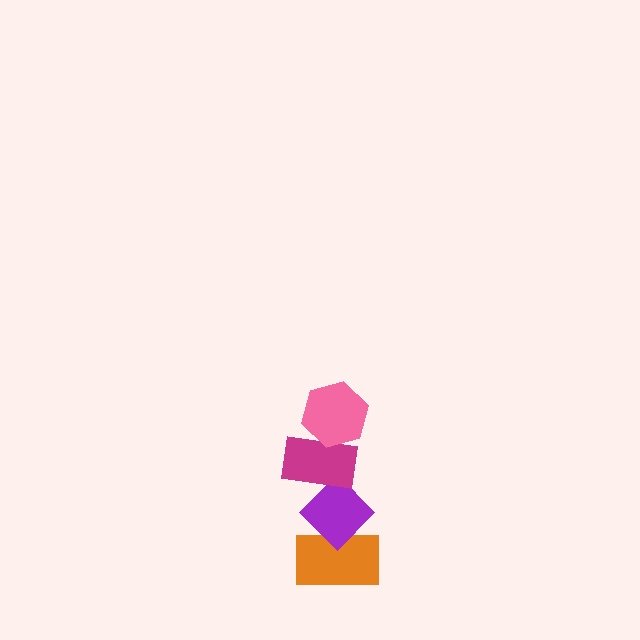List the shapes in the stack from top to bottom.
From top to bottom: the pink hexagon, the magenta rectangle, the purple diamond, the orange rectangle.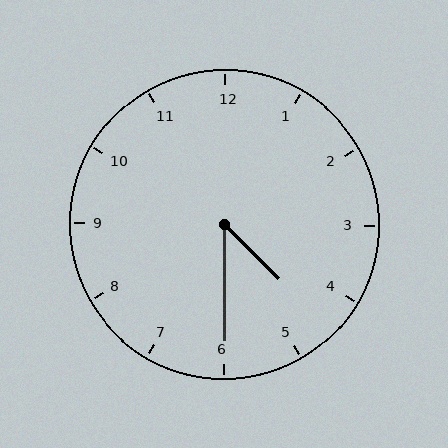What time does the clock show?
4:30.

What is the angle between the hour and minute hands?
Approximately 45 degrees.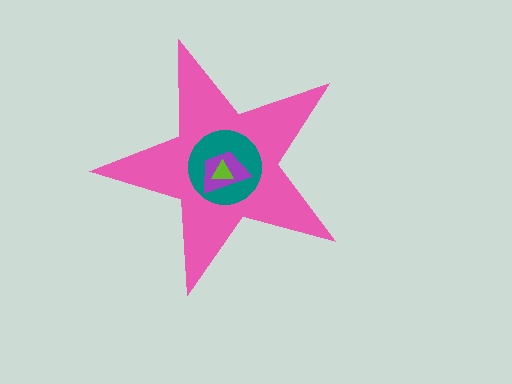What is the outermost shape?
The pink star.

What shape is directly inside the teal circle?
The purple trapezoid.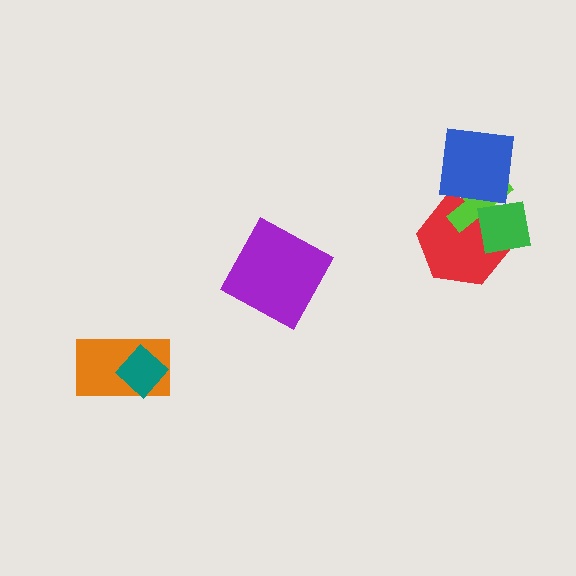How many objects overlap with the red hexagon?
2 objects overlap with the red hexagon.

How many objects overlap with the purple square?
0 objects overlap with the purple square.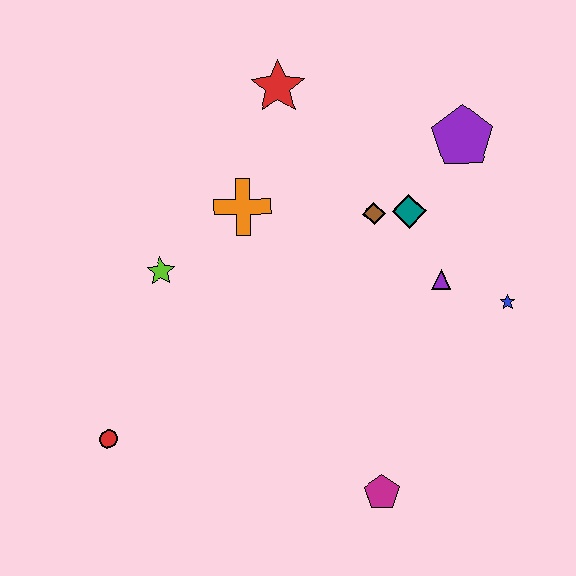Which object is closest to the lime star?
The orange cross is closest to the lime star.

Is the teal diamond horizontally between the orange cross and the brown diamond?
No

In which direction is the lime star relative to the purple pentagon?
The lime star is to the left of the purple pentagon.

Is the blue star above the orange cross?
No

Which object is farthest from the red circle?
The purple pentagon is farthest from the red circle.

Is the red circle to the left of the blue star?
Yes